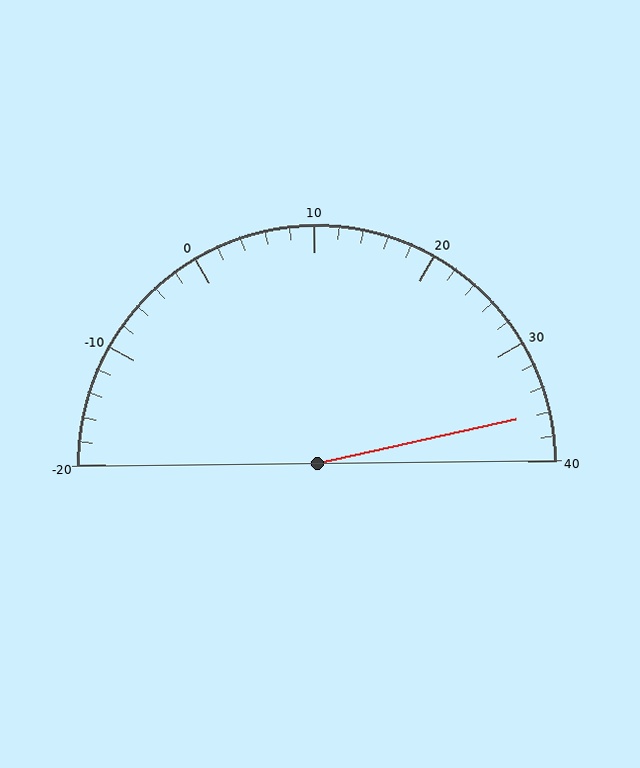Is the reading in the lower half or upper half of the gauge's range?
The reading is in the upper half of the range (-20 to 40).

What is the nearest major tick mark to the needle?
The nearest major tick mark is 40.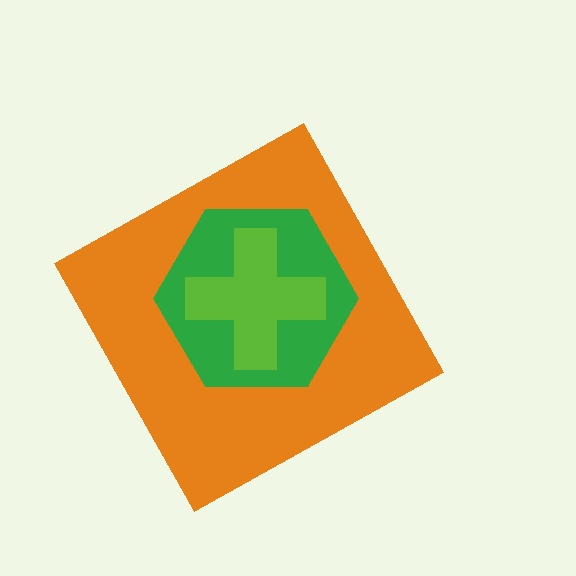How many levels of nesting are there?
3.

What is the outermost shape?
The orange diamond.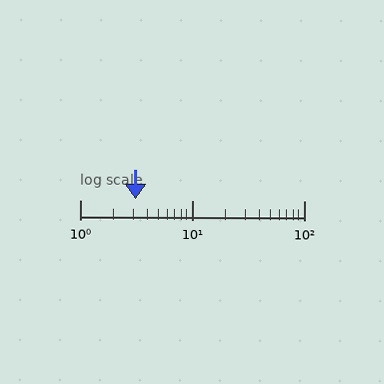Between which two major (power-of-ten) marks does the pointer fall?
The pointer is between 1 and 10.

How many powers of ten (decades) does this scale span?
The scale spans 2 decades, from 1 to 100.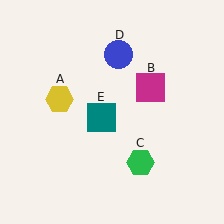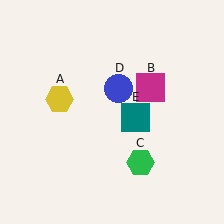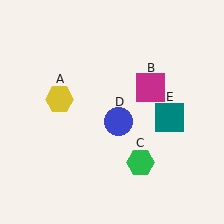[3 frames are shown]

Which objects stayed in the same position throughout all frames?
Yellow hexagon (object A) and magenta square (object B) and green hexagon (object C) remained stationary.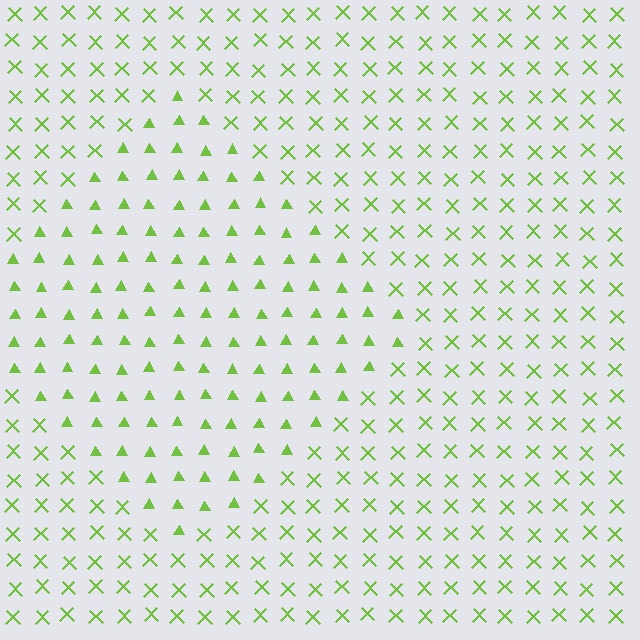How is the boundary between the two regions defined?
The boundary is defined by a change in element shape: triangles inside vs. X marks outside. All elements share the same color and spacing.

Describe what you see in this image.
The image is filled with small lime elements arranged in a uniform grid. A diamond-shaped region contains triangles, while the surrounding area contains X marks. The boundary is defined purely by the change in element shape.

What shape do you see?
I see a diamond.